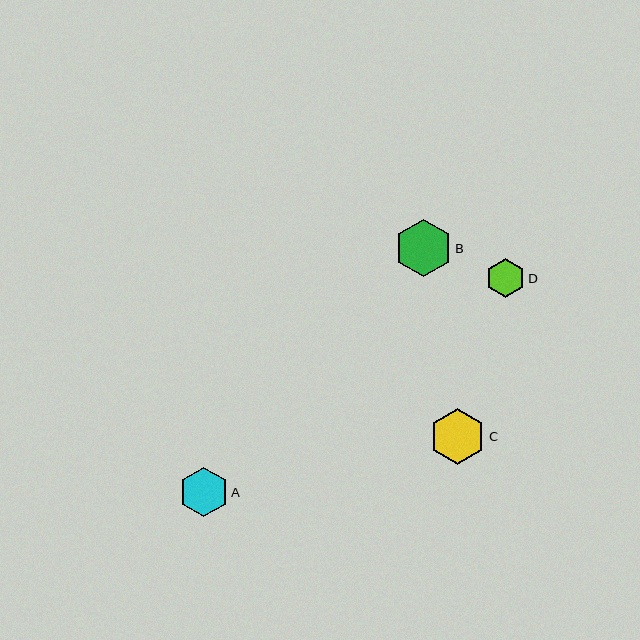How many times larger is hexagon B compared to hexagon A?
Hexagon B is approximately 1.2 times the size of hexagon A.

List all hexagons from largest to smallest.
From largest to smallest: B, C, A, D.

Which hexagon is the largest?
Hexagon B is the largest with a size of approximately 57 pixels.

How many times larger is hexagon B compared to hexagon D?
Hexagon B is approximately 1.5 times the size of hexagon D.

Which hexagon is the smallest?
Hexagon D is the smallest with a size of approximately 39 pixels.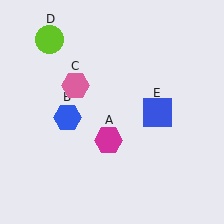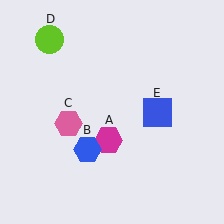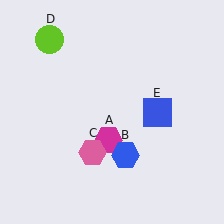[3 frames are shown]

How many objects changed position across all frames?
2 objects changed position: blue hexagon (object B), pink hexagon (object C).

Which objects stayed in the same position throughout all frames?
Magenta hexagon (object A) and lime circle (object D) and blue square (object E) remained stationary.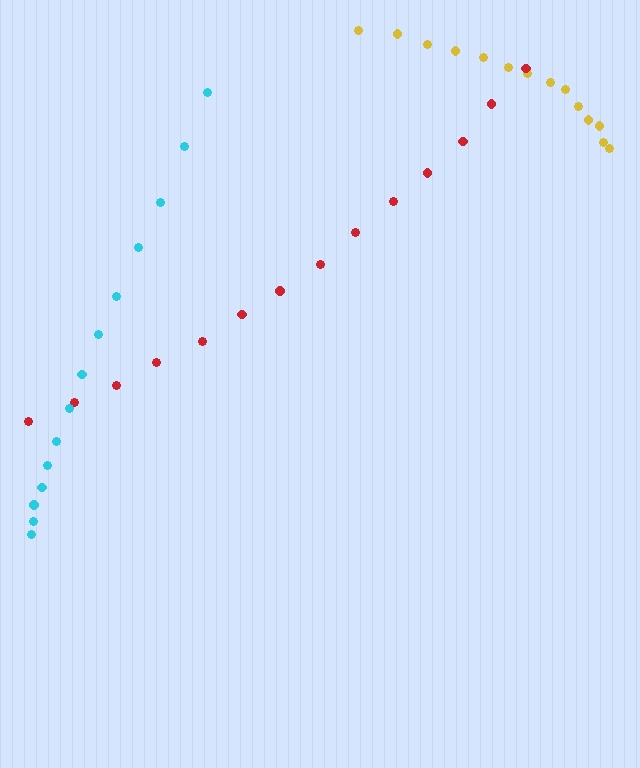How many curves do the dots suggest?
There are 3 distinct paths.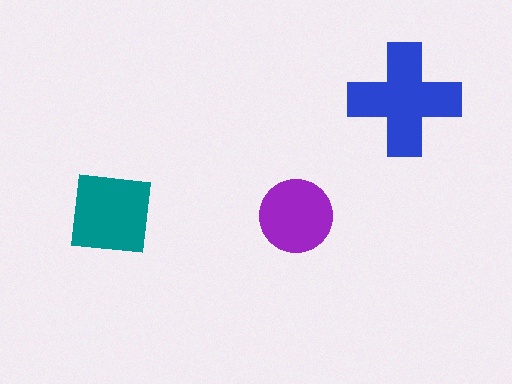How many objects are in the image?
There are 3 objects in the image.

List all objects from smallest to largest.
The purple circle, the teal square, the blue cross.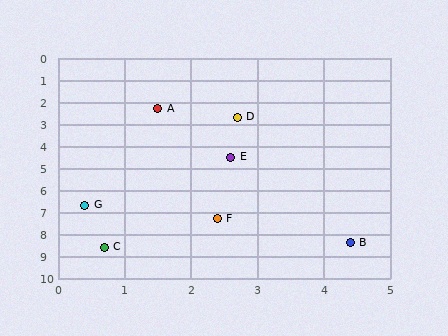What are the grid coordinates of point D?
Point D is at approximately (2.7, 2.7).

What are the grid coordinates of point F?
Point F is at approximately (2.4, 7.3).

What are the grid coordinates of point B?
Point B is at approximately (4.4, 8.4).